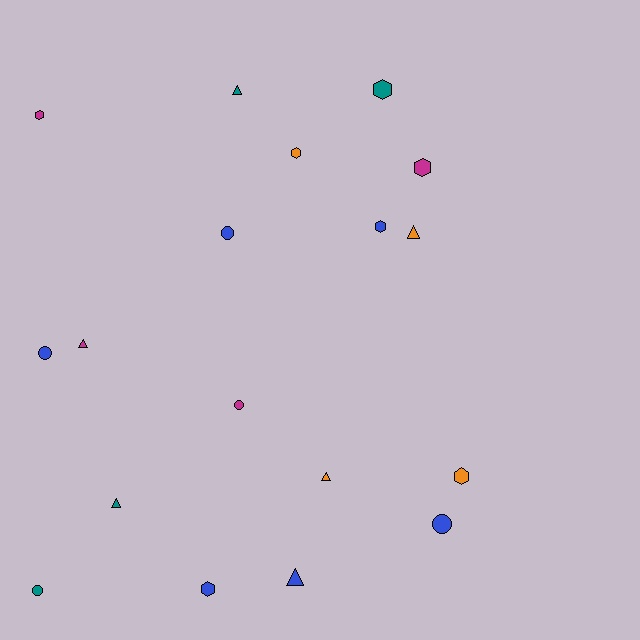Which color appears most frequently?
Blue, with 6 objects.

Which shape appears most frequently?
Hexagon, with 7 objects.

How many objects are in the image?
There are 18 objects.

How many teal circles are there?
There is 1 teal circle.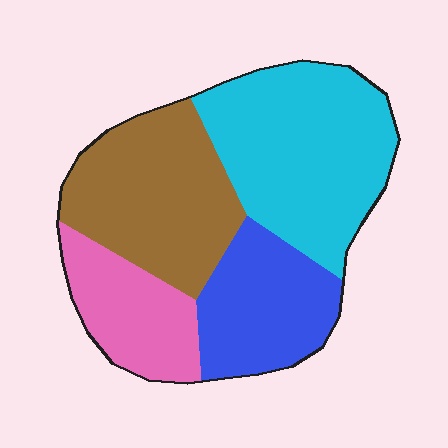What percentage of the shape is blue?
Blue takes up about one fifth (1/5) of the shape.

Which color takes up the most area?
Cyan, at roughly 35%.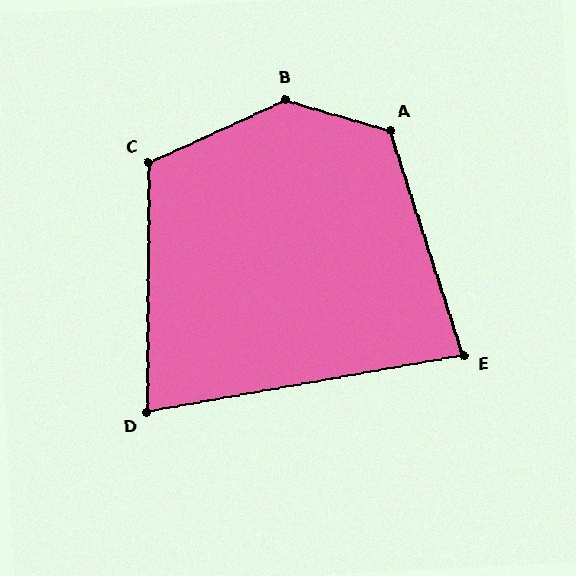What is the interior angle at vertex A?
Approximately 124 degrees (obtuse).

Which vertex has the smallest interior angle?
D, at approximately 80 degrees.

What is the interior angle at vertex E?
Approximately 82 degrees (acute).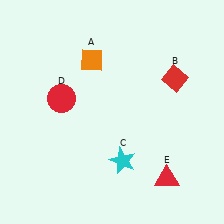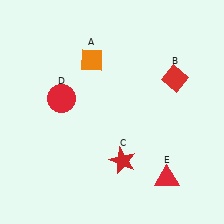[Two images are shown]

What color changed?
The star (C) changed from cyan in Image 1 to red in Image 2.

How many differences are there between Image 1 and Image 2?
There is 1 difference between the two images.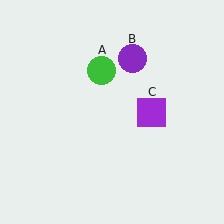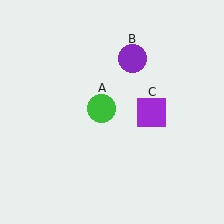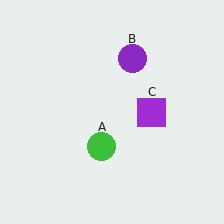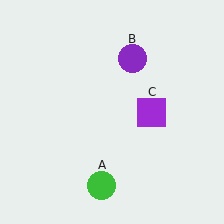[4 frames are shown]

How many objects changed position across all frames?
1 object changed position: green circle (object A).